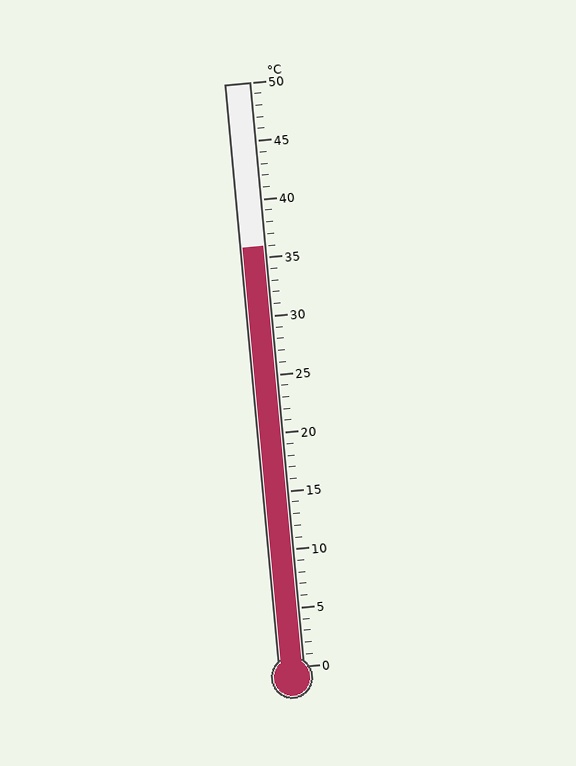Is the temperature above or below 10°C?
The temperature is above 10°C.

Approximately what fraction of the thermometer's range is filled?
The thermometer is filled to approximately 70% of its range.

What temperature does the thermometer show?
The thermometer shows approximately 36°C.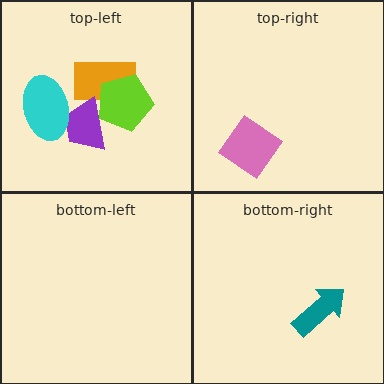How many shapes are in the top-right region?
1.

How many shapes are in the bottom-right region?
1.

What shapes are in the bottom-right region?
The teal arrow.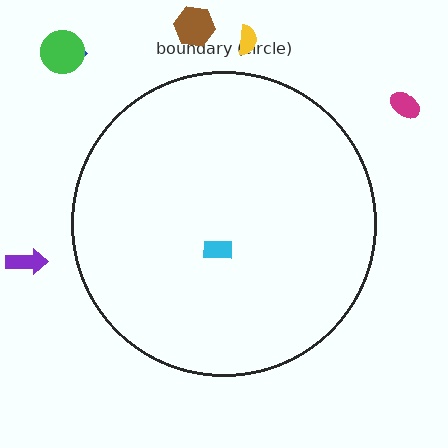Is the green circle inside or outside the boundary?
Outside.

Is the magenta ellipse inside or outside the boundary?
Outside.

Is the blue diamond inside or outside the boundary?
Outside.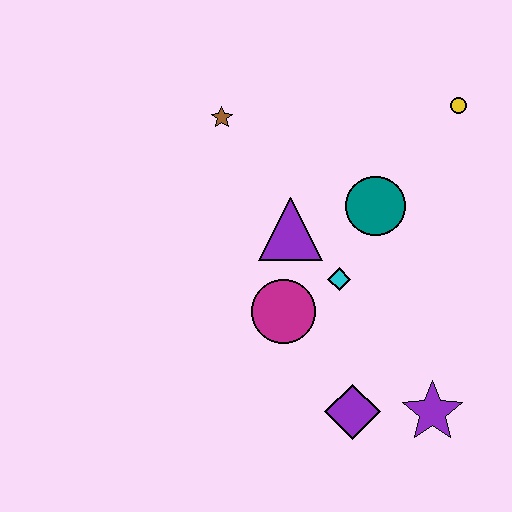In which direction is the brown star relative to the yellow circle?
The brown star is to the left of the yellow circle.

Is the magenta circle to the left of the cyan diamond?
Yes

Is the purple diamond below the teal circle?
Yes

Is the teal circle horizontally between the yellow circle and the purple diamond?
Yes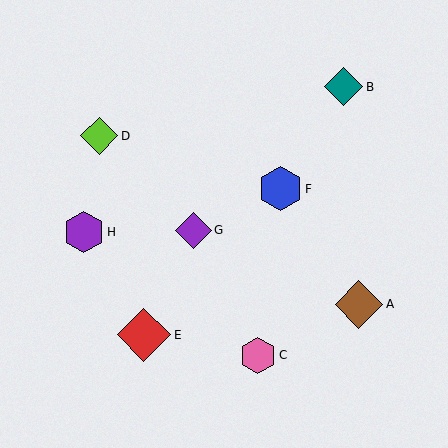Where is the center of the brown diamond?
The center of the brown diamond is at (359, 304).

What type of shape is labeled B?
Shape B is a teal diamond.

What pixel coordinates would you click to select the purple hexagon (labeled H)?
Click at (84, 232) to select the purple hexagon H.